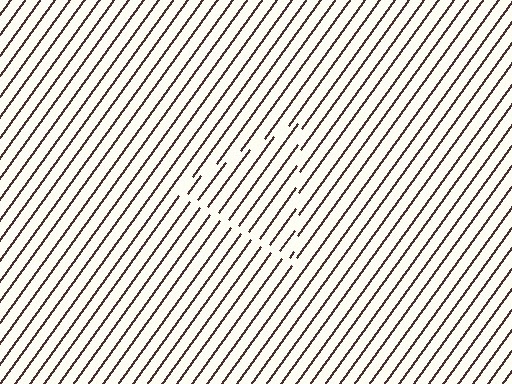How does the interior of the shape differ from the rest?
The interior of the shape contains the same grating, shifted by half a period — the contour is defined by the phase discontinuity where line-ends from the inner and outer gratings abut.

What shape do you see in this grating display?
An illusory triangle. The interior of the shape contains the same grating, shifted by half a period — the contour is defined by the phase discontinuity where line-ends from the inner and outer gratings abut.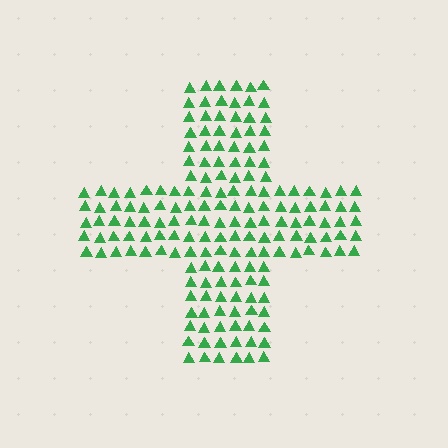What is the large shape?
The large shape is a cross.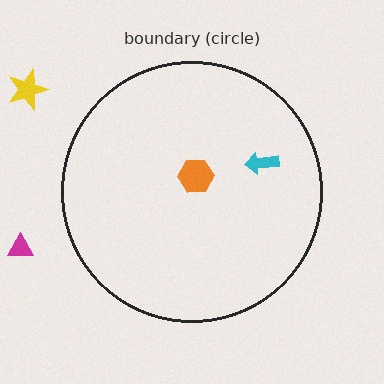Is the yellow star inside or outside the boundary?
Outside.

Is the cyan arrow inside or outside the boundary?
Inside.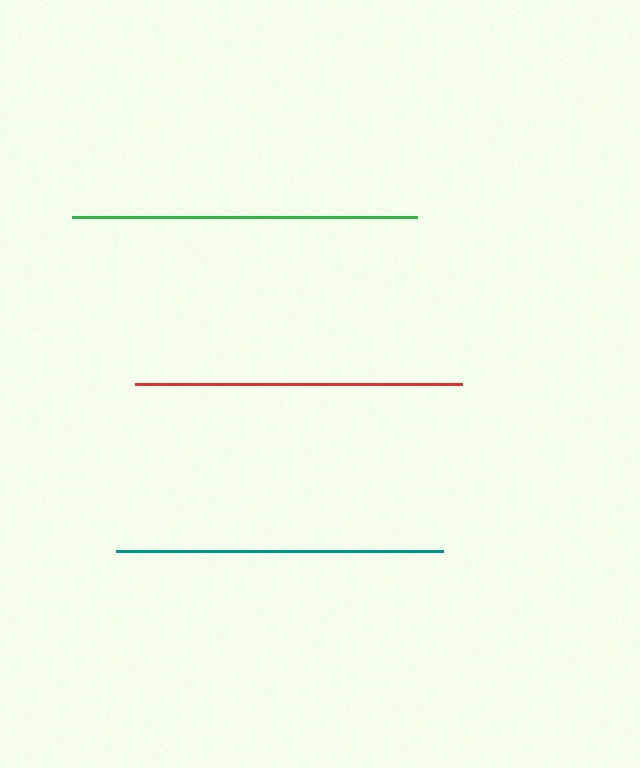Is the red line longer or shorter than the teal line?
The red line is longer than the teal line.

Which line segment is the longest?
The green line is the longest at approximately 344 pixels.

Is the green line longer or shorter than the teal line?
The green line is longer than the teal line.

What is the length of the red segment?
The red segment is approximately 327 pixels long.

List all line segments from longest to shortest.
From longest to shortest: green, red, teal.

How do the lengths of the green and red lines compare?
The green and red lines are approximately the same length.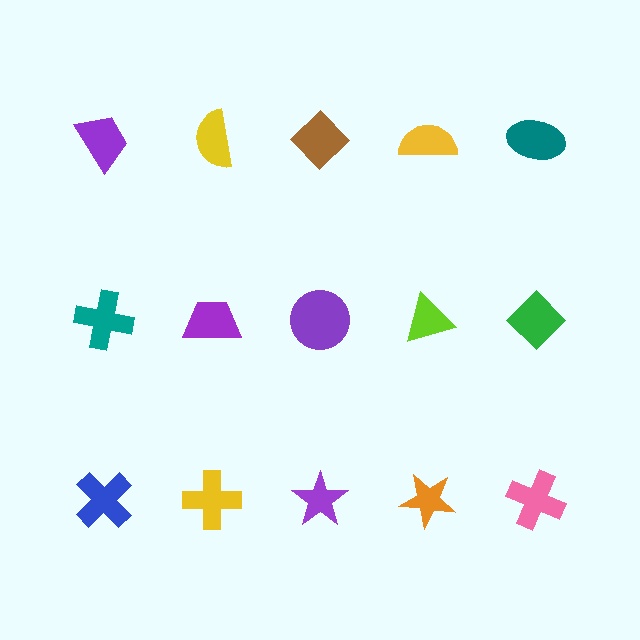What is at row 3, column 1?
A blue cross.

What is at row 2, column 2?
A purple trapezoid.